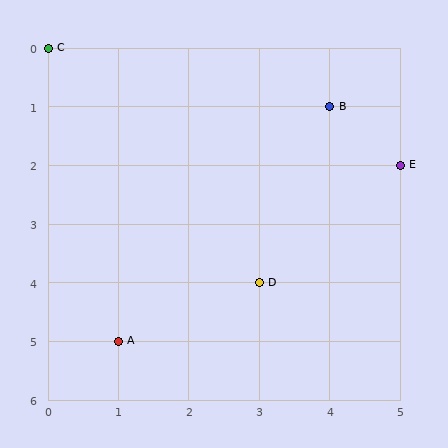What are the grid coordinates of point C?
Point C is at grid coordinates (0, 0).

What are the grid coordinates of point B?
Point B is at grid coordinates (4, 1).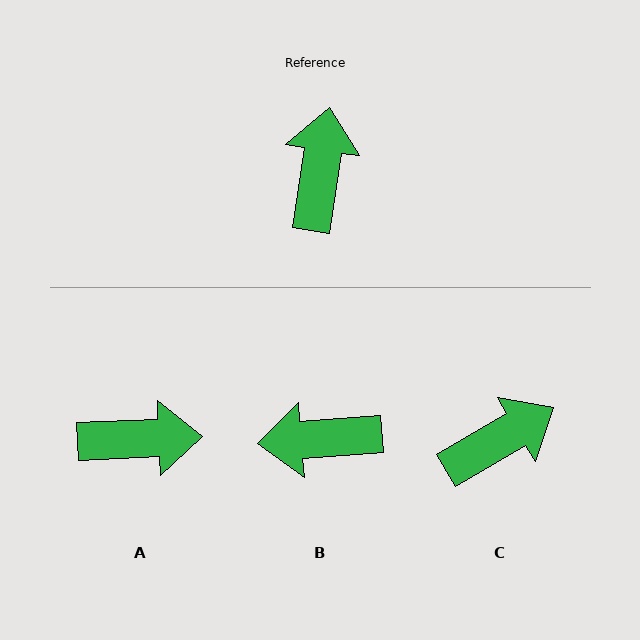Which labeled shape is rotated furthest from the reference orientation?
B, about 103 degrees away.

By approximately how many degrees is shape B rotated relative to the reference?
Approximately 103 degrees counter-clockwise.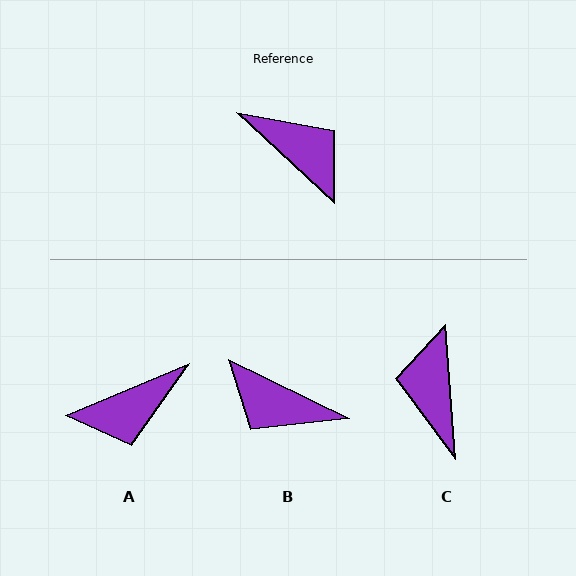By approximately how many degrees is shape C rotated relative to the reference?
Approximately 137 degrees counter-clockwise.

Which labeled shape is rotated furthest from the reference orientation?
B, about 163 degrees away.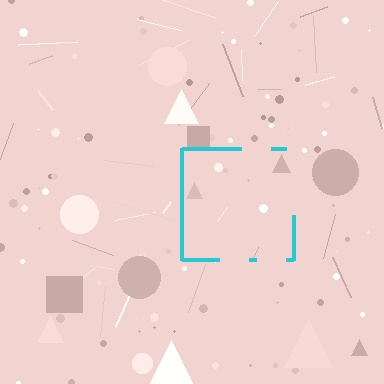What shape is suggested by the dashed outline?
The dashed outline suggests a square.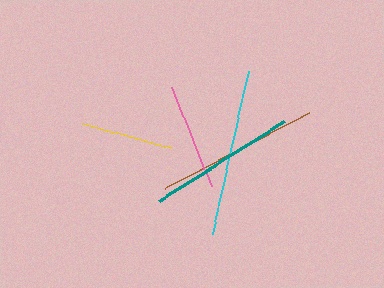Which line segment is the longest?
The cyan line is the longest at approximately 167 pixels.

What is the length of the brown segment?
The brown segment is approximately 163 pixels long.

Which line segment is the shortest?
The yellow line is the shortest at approximately 92 pixels.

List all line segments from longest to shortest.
From longest to shortest: cyan, brown, teal, pink, yellow.